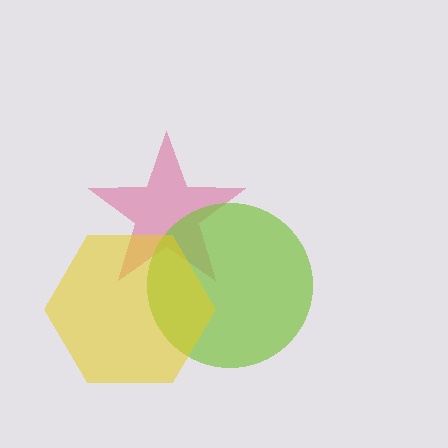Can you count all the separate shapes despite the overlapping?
Yes, there are 3 separate shapes.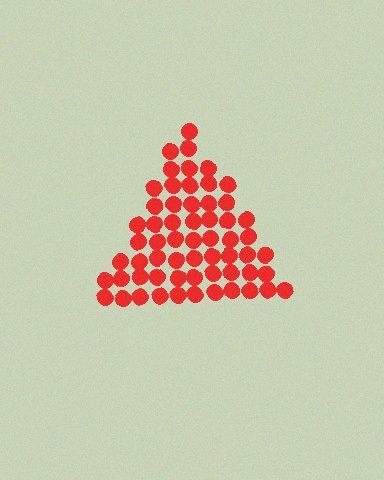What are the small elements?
The small elements are circles.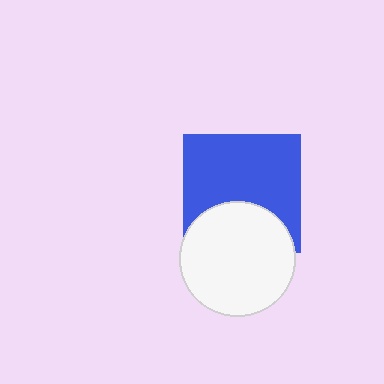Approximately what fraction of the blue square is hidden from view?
Roughly 33% of the blue square is hidden behind the white circle.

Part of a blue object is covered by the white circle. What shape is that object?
It is a square.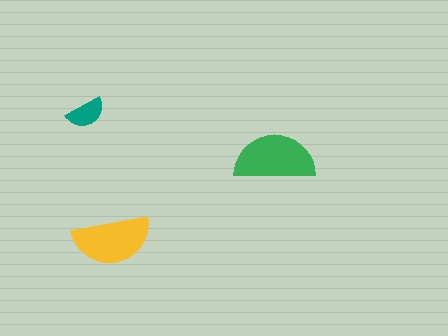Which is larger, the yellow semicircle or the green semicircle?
The green one.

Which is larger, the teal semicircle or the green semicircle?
The green one.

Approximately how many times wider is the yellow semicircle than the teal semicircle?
About 2 times wider.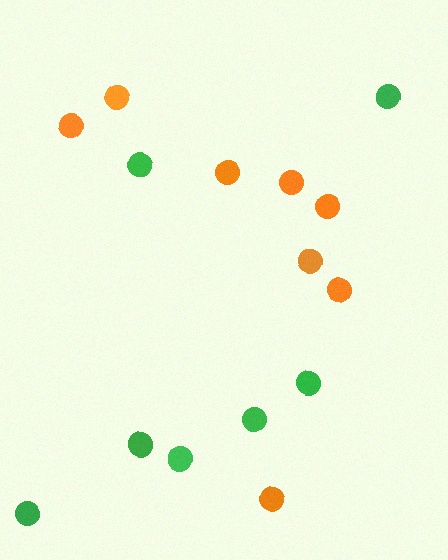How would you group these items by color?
There are 2 groups: one group of green circles (7) and one group of orange circles (8).